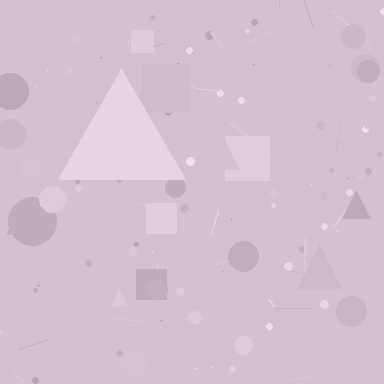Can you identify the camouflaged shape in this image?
The camouflaged shape is a triangle.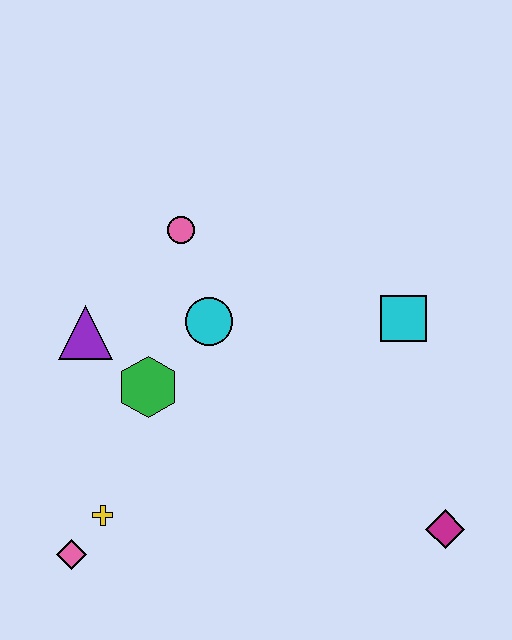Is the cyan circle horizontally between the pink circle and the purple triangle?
No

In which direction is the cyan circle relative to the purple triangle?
The cyan circle is to the right of the purple triangle.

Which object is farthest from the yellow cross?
The cyan square is farthest from the yellow cross.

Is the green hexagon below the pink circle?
Yes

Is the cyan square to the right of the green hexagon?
Yes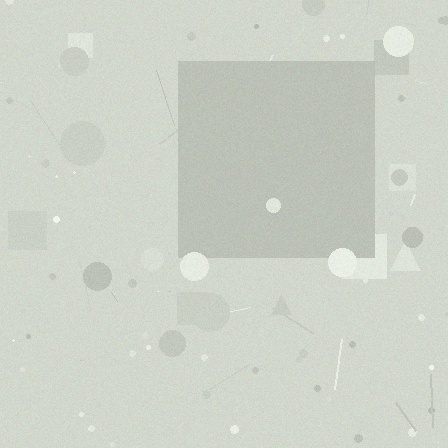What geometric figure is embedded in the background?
A square is embedded in the background.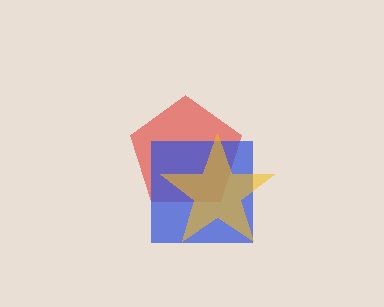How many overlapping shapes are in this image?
There are 3 overlapping shapes in the image.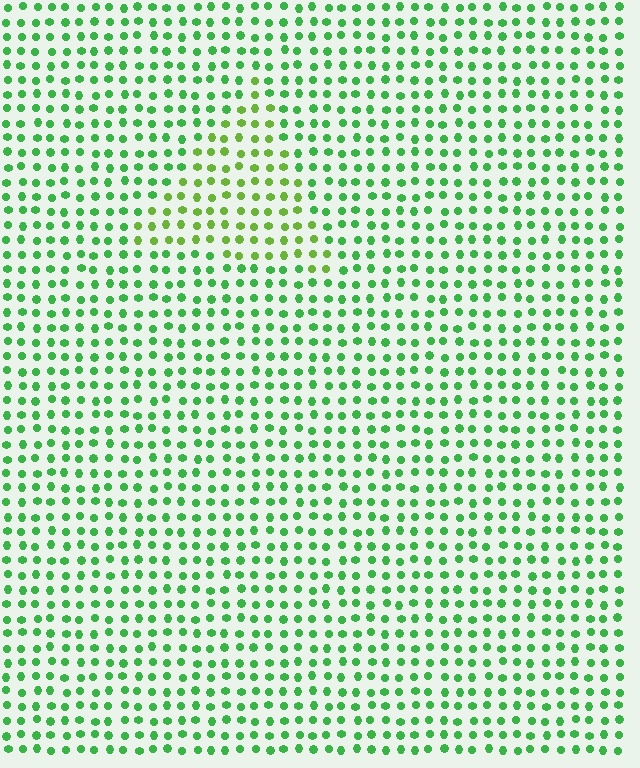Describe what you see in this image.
The image is filled with small green elements in a uniform arrangement. A triangle-shaped region is visible where the elements are tinted to a slightly different hue, forming a subtle color boundary.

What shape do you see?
I see a triangle.